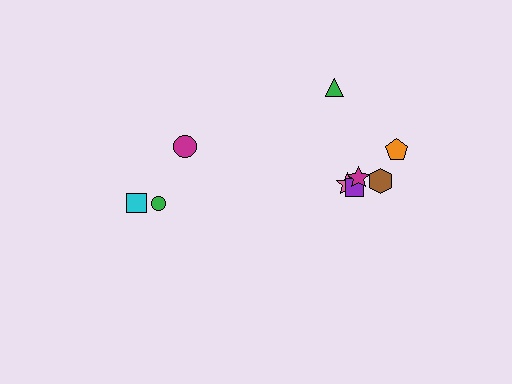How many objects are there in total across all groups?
There are 9 objects.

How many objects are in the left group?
There are 3 objects.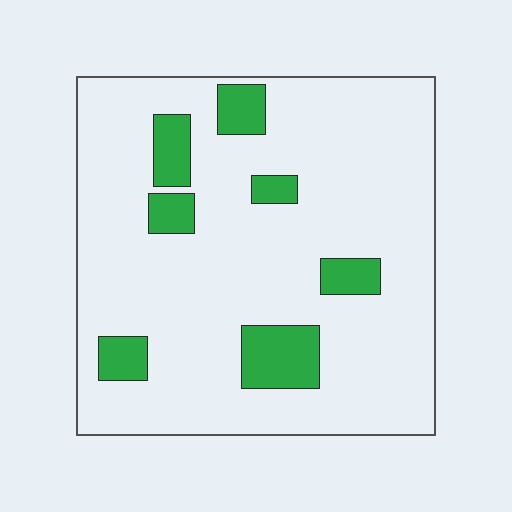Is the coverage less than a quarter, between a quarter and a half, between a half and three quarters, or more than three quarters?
Less than a quarter.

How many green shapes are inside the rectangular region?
7.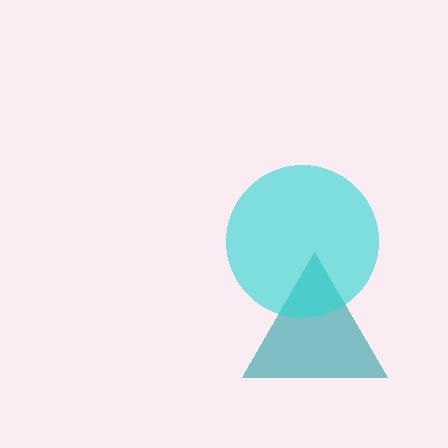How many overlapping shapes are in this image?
There are 2 overlapping shapes in the image.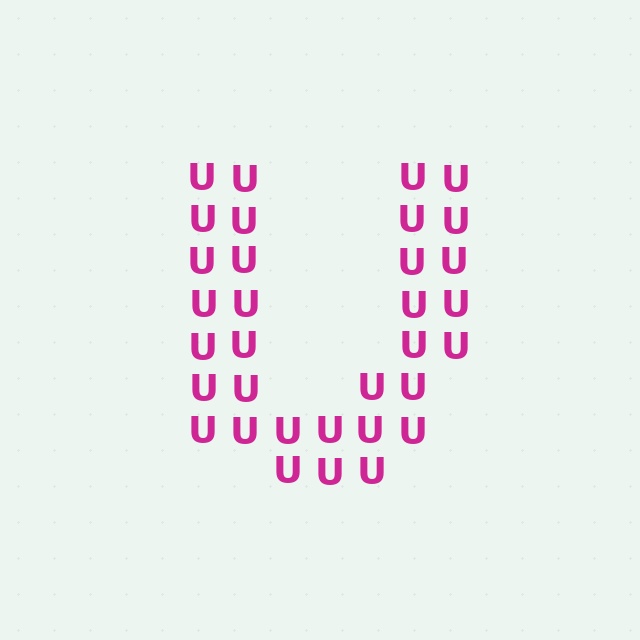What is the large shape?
The large shape is the letter U.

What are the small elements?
The small elements are letter U's.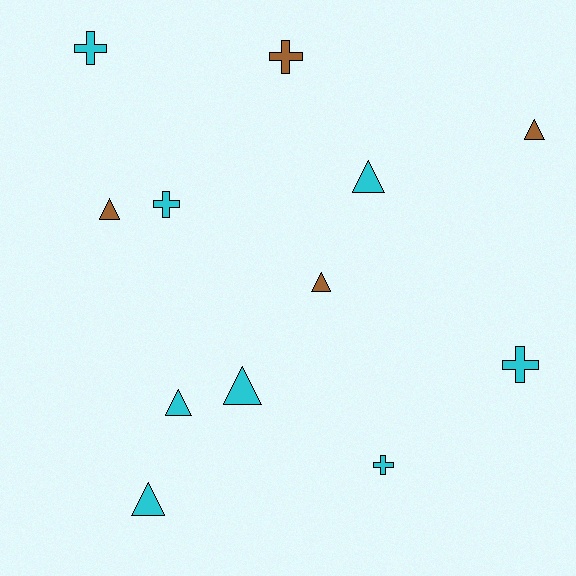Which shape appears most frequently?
Triangle, with 7 objects.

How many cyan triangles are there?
There are 4 cyan triangles.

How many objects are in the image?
There are 12 objects.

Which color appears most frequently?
Cyan, with 8 objects.